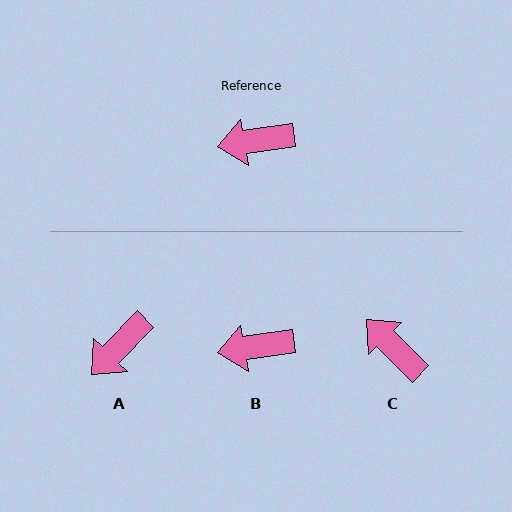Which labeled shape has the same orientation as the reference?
B.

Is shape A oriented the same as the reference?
No, it is off by about 37 degrees.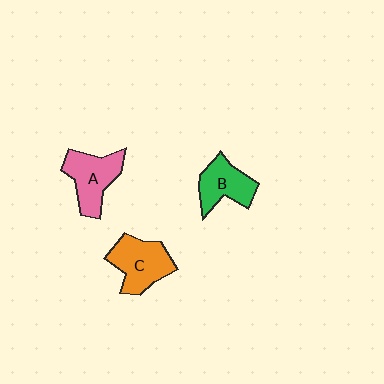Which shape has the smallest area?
Shape B (green).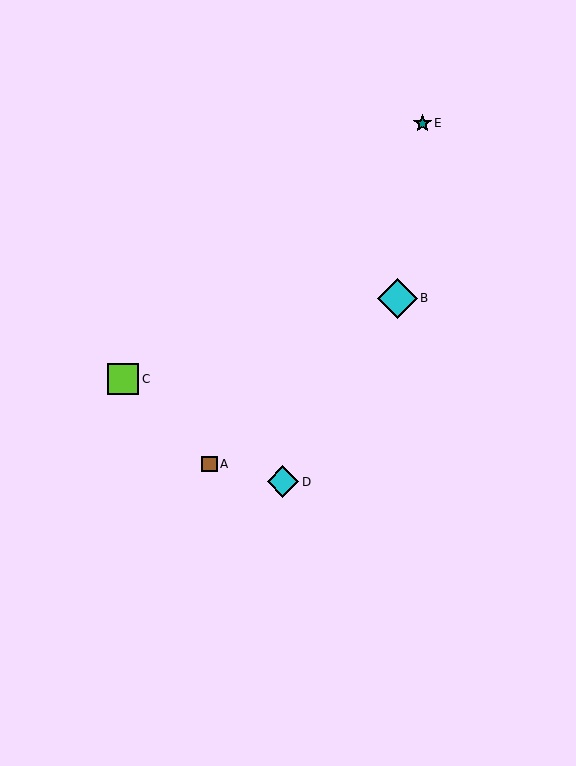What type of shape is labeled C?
Shape C is a lime square.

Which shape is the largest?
The cyan diamond (labeled B) is the largest.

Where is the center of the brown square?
The center of the brown square is at (210, 464).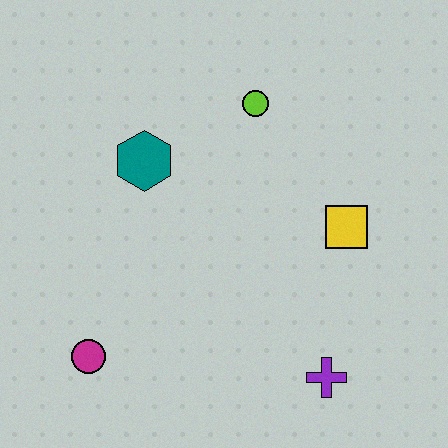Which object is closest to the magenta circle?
The teal hexagon is closest to the magenta circle.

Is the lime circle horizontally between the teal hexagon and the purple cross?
Yes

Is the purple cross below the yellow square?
Yes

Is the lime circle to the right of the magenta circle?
Yes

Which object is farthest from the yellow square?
The magenta circle is farthest from the yellow square.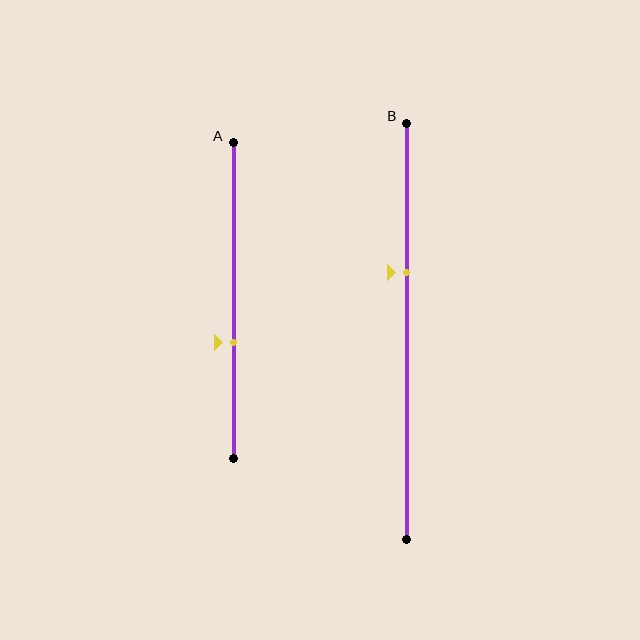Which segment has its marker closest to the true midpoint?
Segment A has its marker closest to the true midpoint.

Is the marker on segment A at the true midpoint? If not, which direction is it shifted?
No, the marker on segment A is shifted downward by about 13% of the segment length.